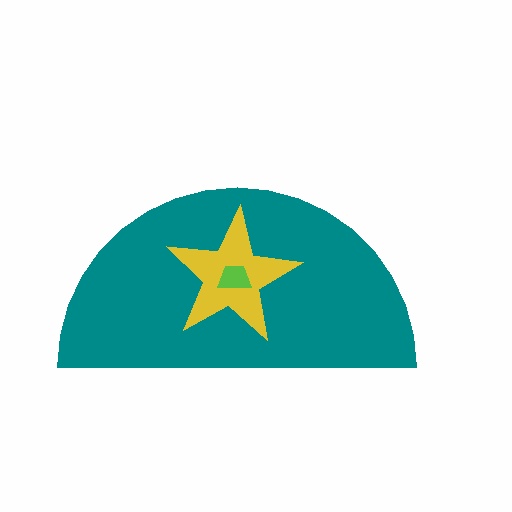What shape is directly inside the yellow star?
The lime trapezoid.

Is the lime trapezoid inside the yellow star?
Yes.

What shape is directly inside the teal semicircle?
The yellow star.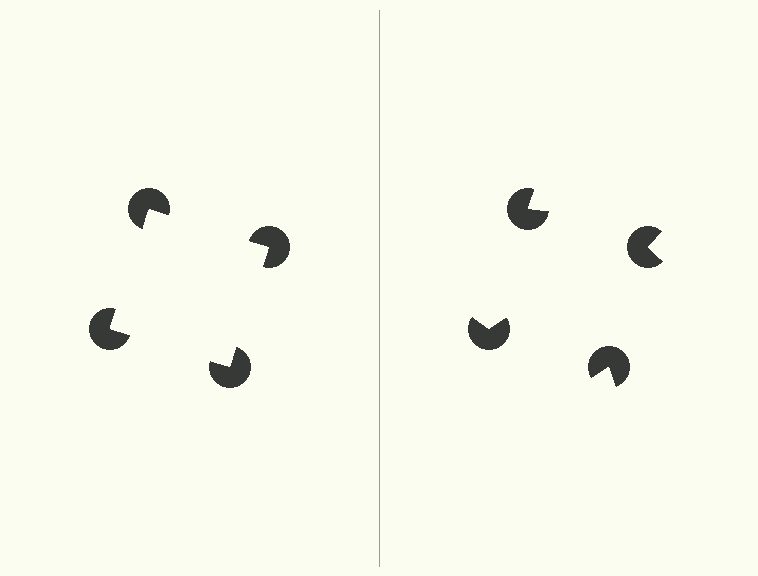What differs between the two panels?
The pac-man discs are positioned identically on both sides; only the wedge orientations differ. On the left they align to a square; on the right they are misaligned.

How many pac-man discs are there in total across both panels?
8 — 4 on each side.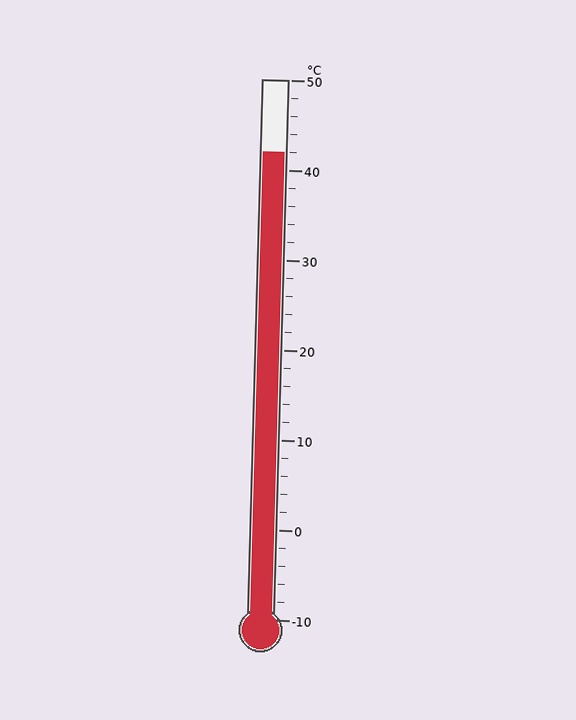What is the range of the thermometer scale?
The thermometer scale ranges from -10°C to 50°C.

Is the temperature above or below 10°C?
The temperature is above 10°C.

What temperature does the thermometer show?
The thermometer shows approximately 42°C.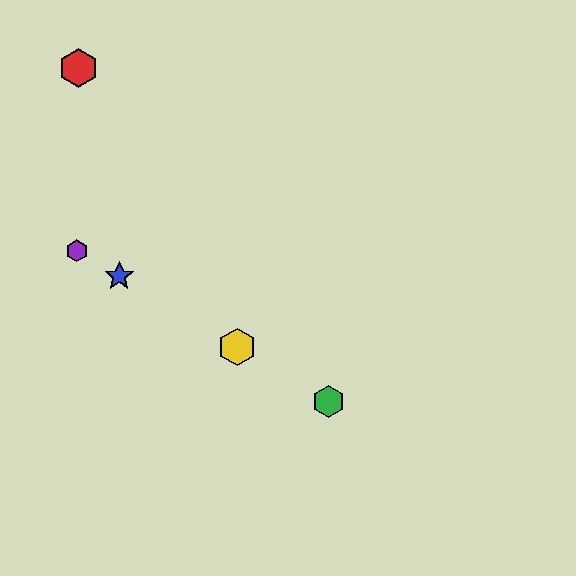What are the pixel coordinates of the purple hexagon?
The purple hexagon is at (77, 251).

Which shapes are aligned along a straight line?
The blue star, the green hexagon, the yellow hexagon, the purple hexagon are aligned along a straight line.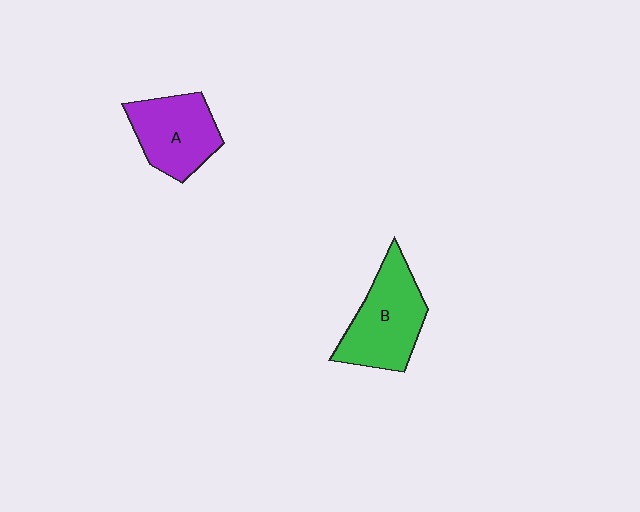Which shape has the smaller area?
Shape A (purple).